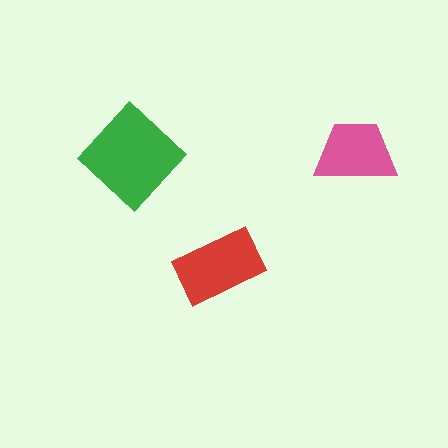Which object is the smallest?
The pink trapezoid.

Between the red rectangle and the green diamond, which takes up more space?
The green diamond.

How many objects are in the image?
There are 3 objects in the image.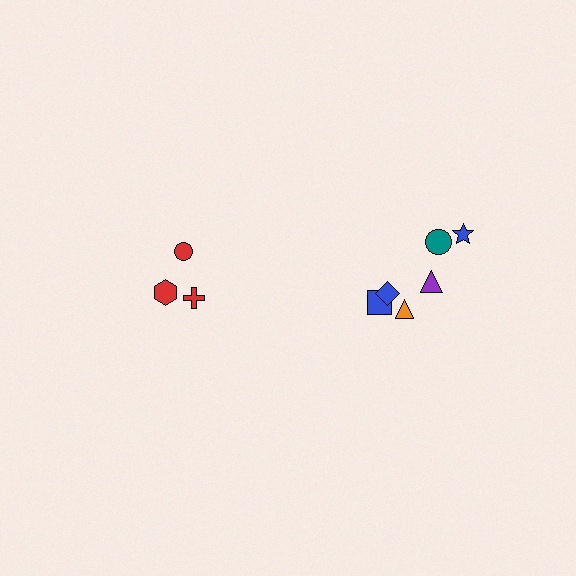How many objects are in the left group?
There are 3 objects.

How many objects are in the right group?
There are 6 objects.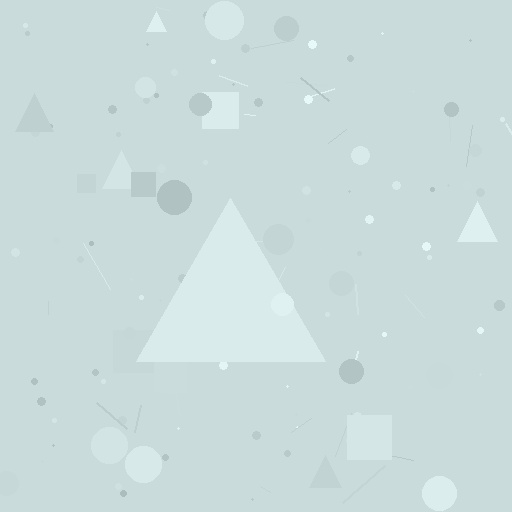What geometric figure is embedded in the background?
A triangle is embedded in the background.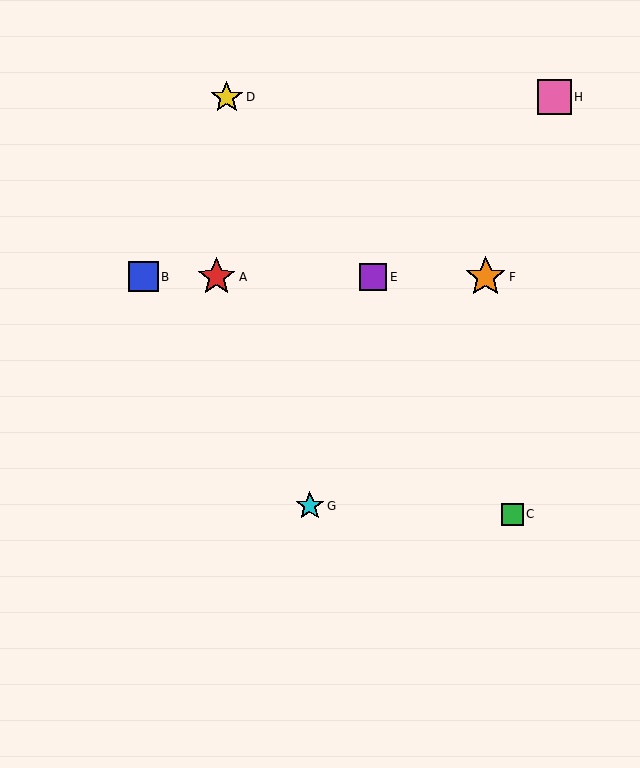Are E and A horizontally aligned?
Yes, both are at y≈277.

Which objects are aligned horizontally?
Objects A, B, E, F are aligned horizontally.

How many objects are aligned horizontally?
4 objects (A, B, E, F) are aligned horizontally.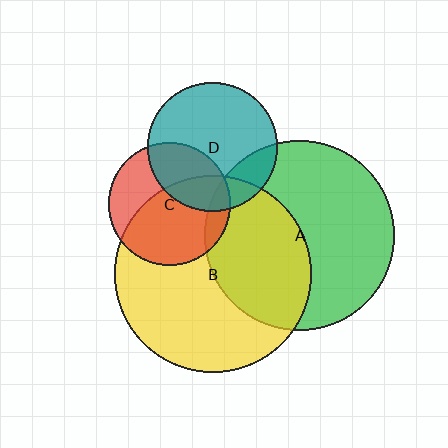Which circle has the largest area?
Circle B (yellow).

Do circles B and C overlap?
Yes.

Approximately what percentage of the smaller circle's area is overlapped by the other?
Approximately 60%.